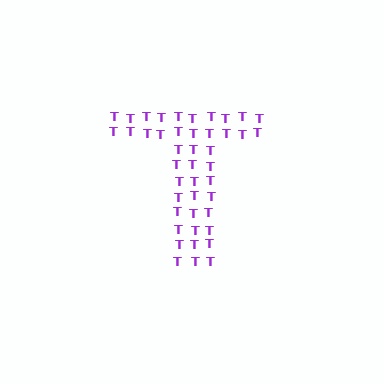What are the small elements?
The small elements are letter T's.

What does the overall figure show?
The overall figure shows the letter T.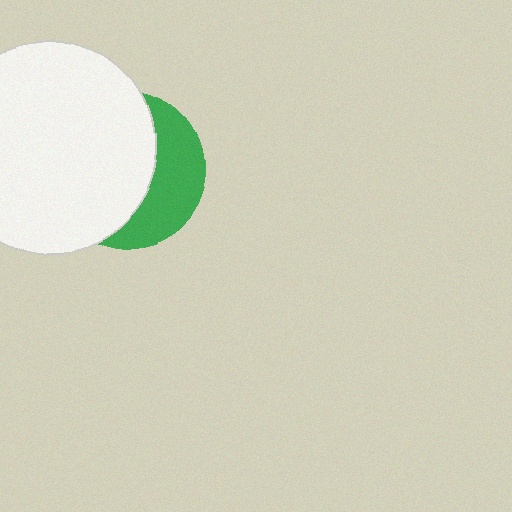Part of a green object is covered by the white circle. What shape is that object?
It is a circle.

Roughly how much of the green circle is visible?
A small part of it is visible (roughly 37%).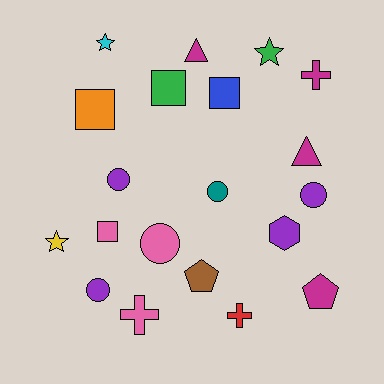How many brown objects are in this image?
There is 1 brown object.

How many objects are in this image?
There are 20 objects.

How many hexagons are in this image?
There is 1 hexagon.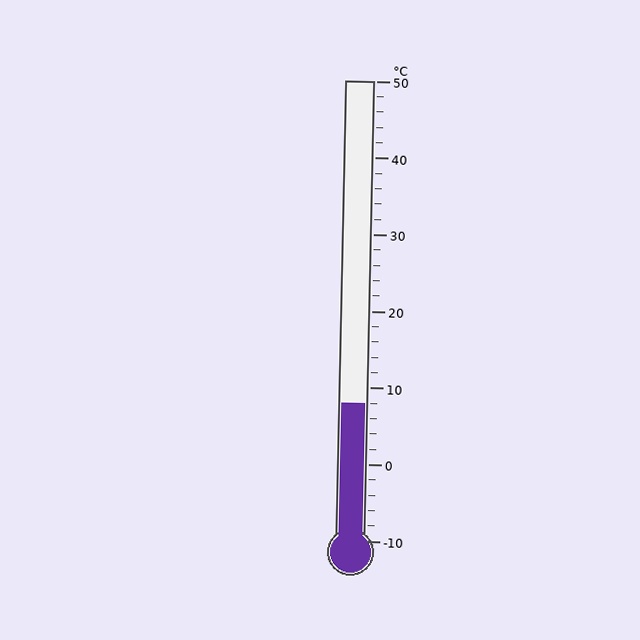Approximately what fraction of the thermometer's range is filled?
The thermometer is filled to approximately 30% of its range.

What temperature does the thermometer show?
The thermometer shows approximately 8°C.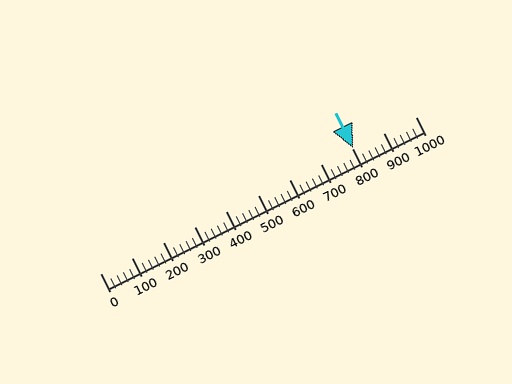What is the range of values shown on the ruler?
The ruler shows values from 0 to 1000.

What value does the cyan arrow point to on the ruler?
The cyan arrow points to approximately 803.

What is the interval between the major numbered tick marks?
The major tick marks are spaced 100 units apart.